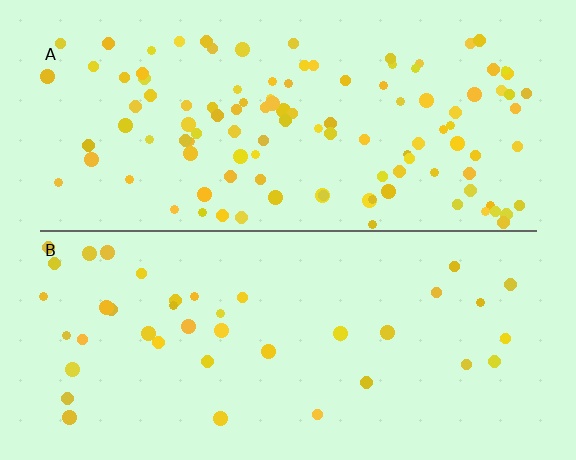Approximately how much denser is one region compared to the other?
Approximately 2.8× — region A over region B.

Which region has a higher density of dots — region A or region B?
A (the top).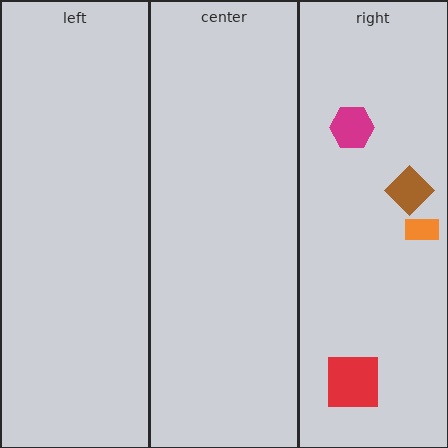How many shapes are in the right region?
4.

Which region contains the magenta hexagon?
The right region.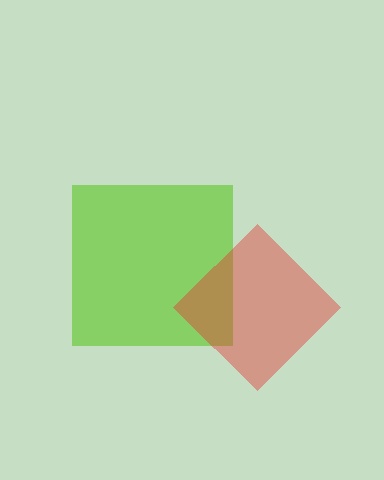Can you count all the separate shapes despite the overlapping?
Yes, there are 2 separate shapes.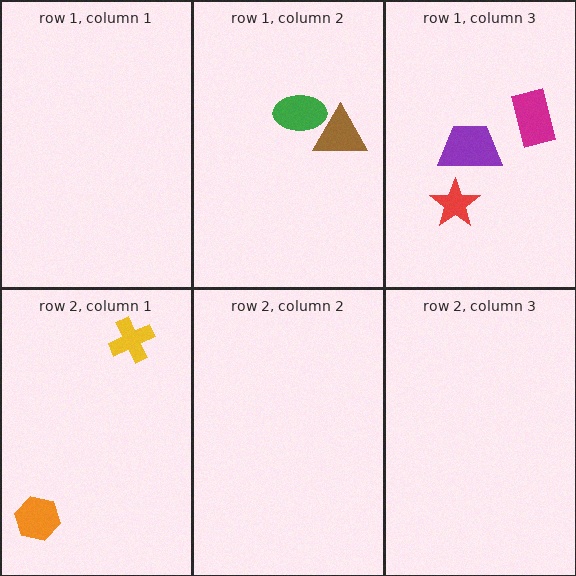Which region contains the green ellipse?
The row 1, column 2 region.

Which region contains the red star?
The row 1, column 3 region.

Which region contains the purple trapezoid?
The row 1, column 3 region.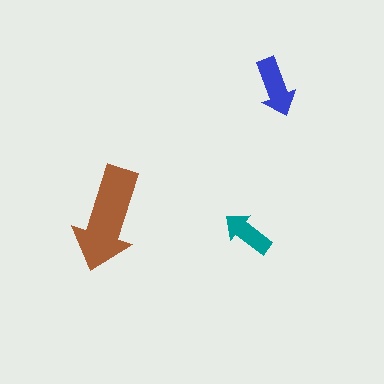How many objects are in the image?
There are 3 objects in the image.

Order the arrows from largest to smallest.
the brown one, the blue one, the teal one.